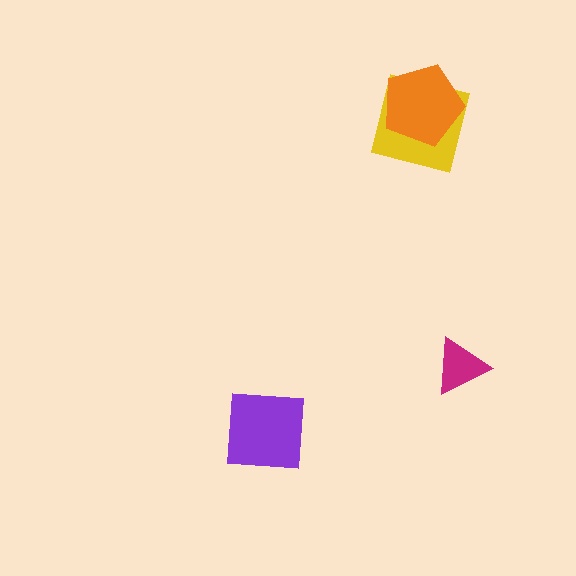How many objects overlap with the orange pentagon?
1 object overlaps with the orange pentagon.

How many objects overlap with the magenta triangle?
0 objects overlap with the magenta triangle.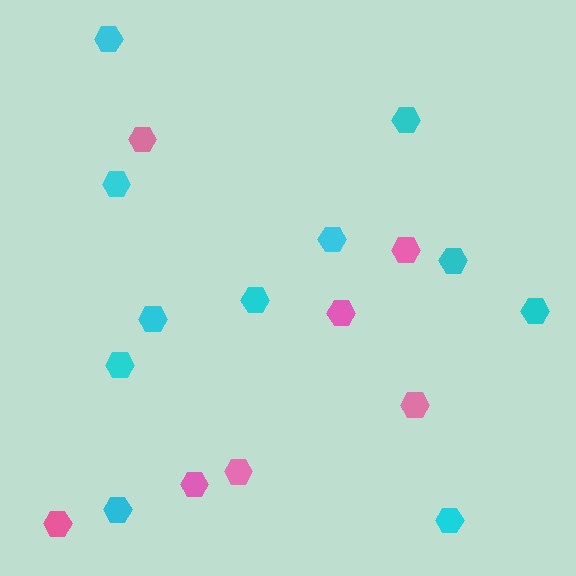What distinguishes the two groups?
There are 2 groups: one group of cyan hexagons (11) and one group of pink hexagons (7).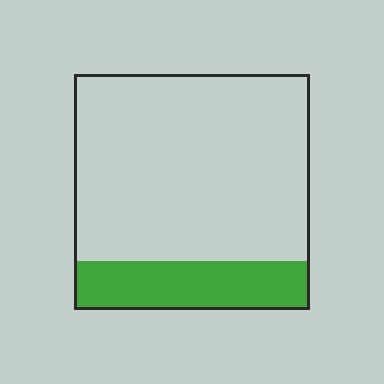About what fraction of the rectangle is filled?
About one fifth (1/5).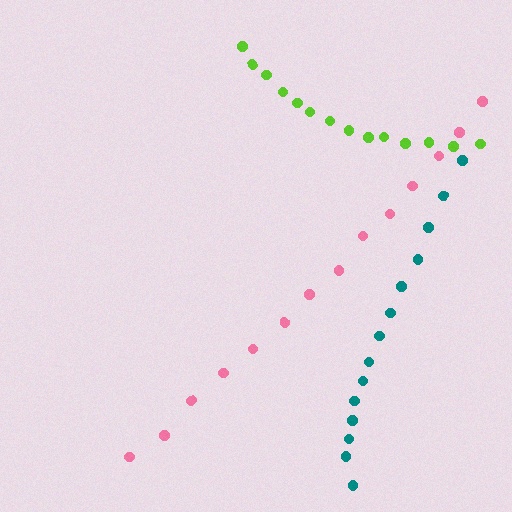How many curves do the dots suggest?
There are 3 distinct paths.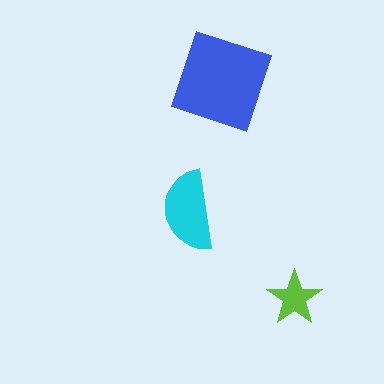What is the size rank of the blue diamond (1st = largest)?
1st.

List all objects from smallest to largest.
The lime star, the cyan semicircle, the blue diamond.